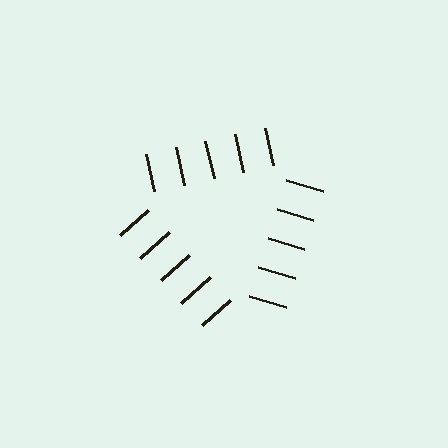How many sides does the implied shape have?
3 sides — the line-ends trace a triangle.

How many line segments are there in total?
15 — 5 along each of the 3 edges.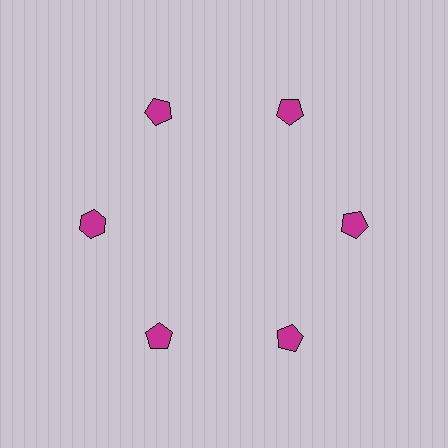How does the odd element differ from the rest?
It has a different shape: hexagon instead of pentagon.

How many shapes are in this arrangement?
There are 6 shapes arranged in a ring pattern.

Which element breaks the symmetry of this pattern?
The magenta hexagon at roughly the 9 o'clock position breaks the symmetry. All other shapes are magenta pentagons.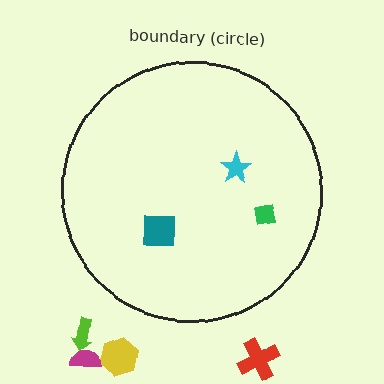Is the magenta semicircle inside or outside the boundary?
Outside.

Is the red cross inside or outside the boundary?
Outside.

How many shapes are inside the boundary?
3 inside, 4 outside.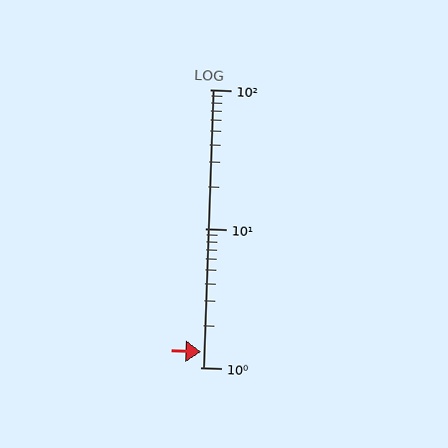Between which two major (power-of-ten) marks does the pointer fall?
The pointer is between 1 and 10.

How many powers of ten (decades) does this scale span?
The scale spans 2 decades, from 1 to 100.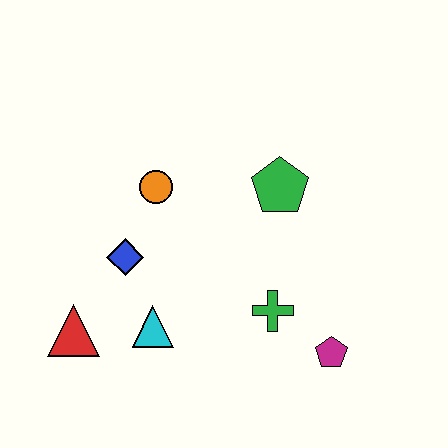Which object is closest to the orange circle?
The blue diamond is closest to the orange circle.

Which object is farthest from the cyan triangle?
The green pentagon is farthest from the cyan triangle.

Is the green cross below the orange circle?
Yes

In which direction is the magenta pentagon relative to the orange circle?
The magenta pentagon is to the right of the orange circle.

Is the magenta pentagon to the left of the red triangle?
No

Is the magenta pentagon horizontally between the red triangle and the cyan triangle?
No